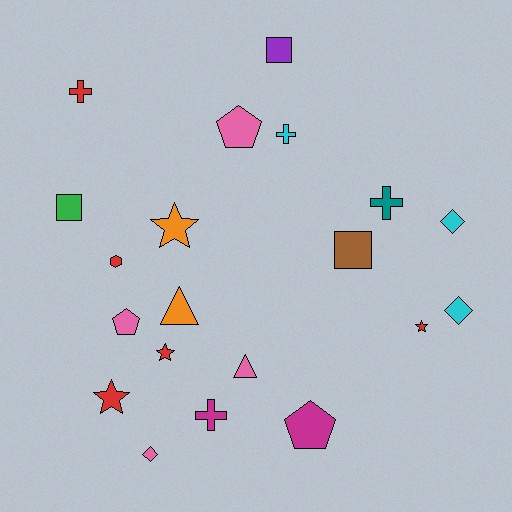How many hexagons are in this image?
There is 1 hexagon.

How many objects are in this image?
There are 20 objects.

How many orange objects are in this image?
There are 2 orange objects.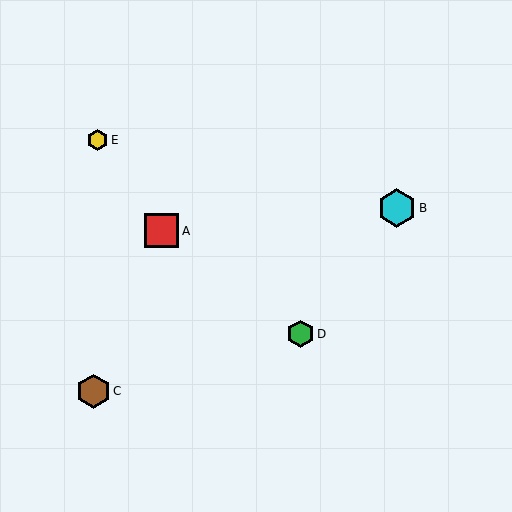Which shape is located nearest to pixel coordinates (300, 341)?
The green hexagon (labeled D) at (301, 334) is nearest to that location.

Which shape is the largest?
The cyan hexagon (labeled B) is the largest.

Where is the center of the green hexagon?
The center of the green hexagon is at (301, 334).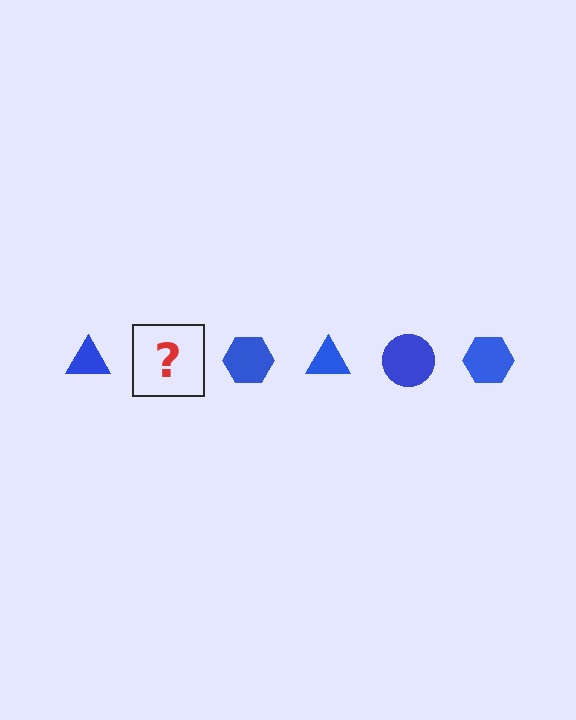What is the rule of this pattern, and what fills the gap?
The rule is that the pattern cycles through triangle, circle, hexagon shapes in blue. The gap should be filled with a blue circle.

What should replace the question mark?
The question mark should be replaced with a blue circle.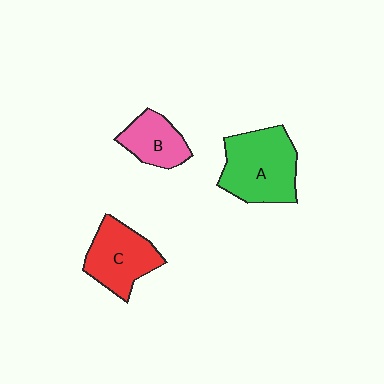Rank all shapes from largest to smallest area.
From largest to smallest: A (green), C (red), B (pink).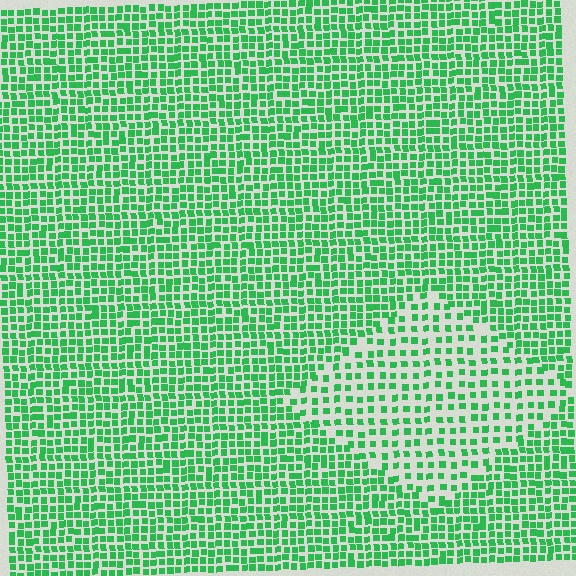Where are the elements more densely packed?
The elements are more densely packed outside the diamond boundary.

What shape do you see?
I see a diamond.